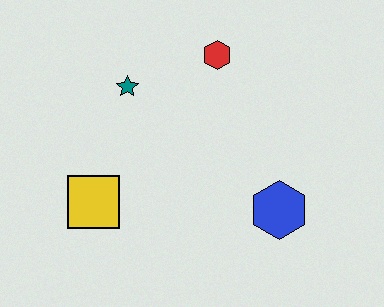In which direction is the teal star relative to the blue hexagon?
The teal star is to the left of the blue hexagon.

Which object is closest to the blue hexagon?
The red hexagon is closest to the blue hexagon.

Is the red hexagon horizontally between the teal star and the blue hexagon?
Yes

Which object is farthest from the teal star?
The blue hexagon is farthest from the teal star.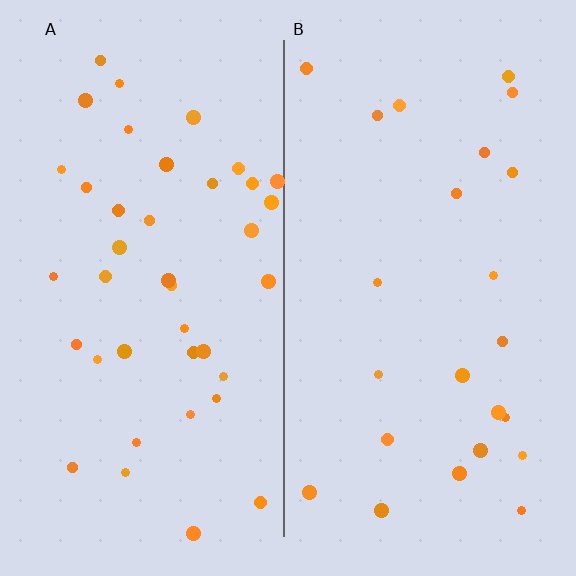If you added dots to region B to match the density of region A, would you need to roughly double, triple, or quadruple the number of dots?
Approximately double.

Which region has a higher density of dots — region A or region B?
A (the left).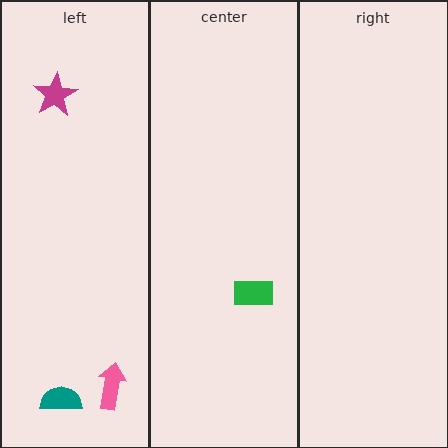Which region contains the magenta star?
The left region.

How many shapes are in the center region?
1.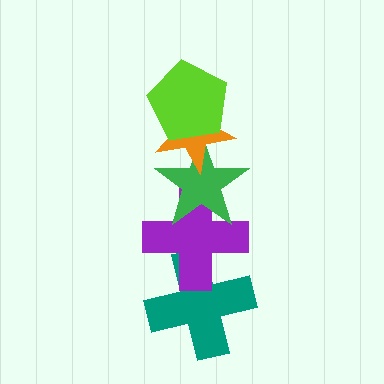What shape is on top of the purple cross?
The green star is on top of the purple cross.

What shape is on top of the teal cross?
The purple cross is on top of the teal cross.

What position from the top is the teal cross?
The teal cross is 5th from the top.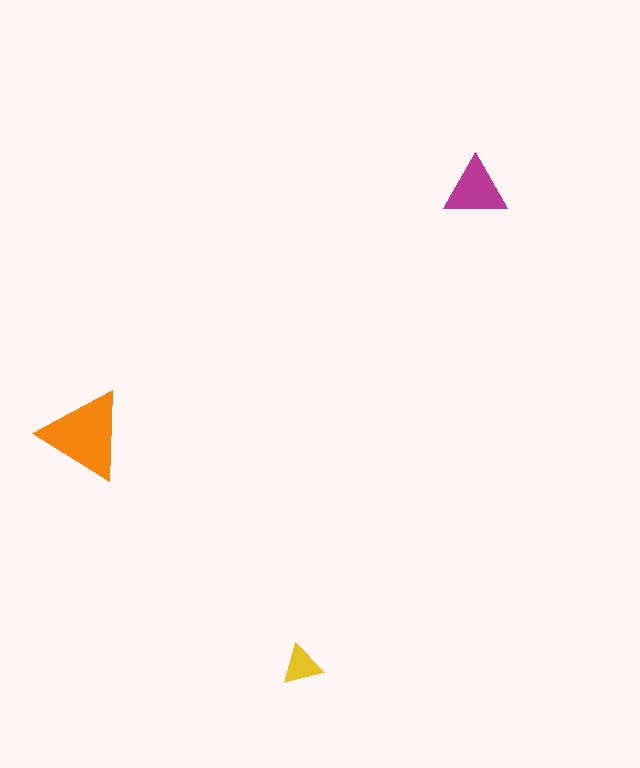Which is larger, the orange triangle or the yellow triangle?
The orange one.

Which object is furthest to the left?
The orange triangle is leftmost.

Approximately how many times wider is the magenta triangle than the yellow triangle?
About 1.5 times wider.